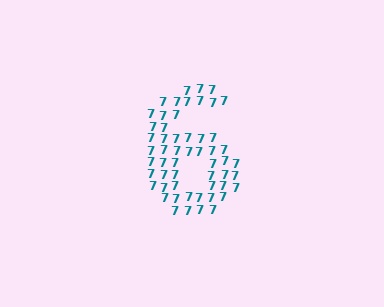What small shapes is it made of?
It is made of small digit 7's.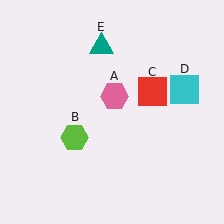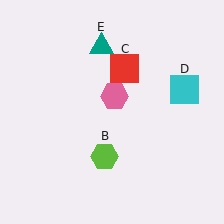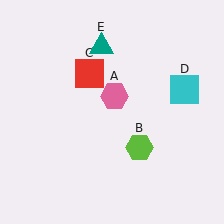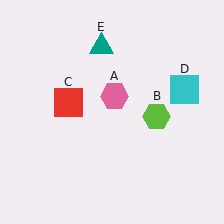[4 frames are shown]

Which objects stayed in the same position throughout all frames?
Pink hexagon (object A) and cyan square (object D) and teal triangle (object E) remained stationary.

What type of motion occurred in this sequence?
The lime hexagon (object B), red square (object C) rotated counterclockwise around the center of the scene.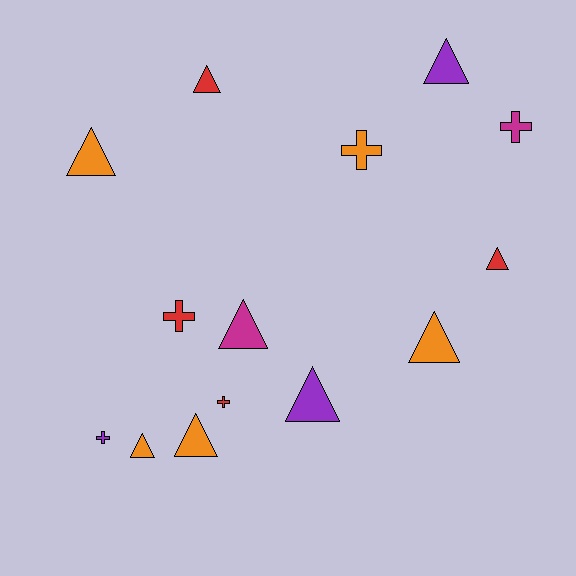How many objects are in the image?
There are 14 objects.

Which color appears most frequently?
Orange, with 5 objects.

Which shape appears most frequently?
Triangle, with 9 objects.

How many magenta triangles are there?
There is 1 magenta triangle.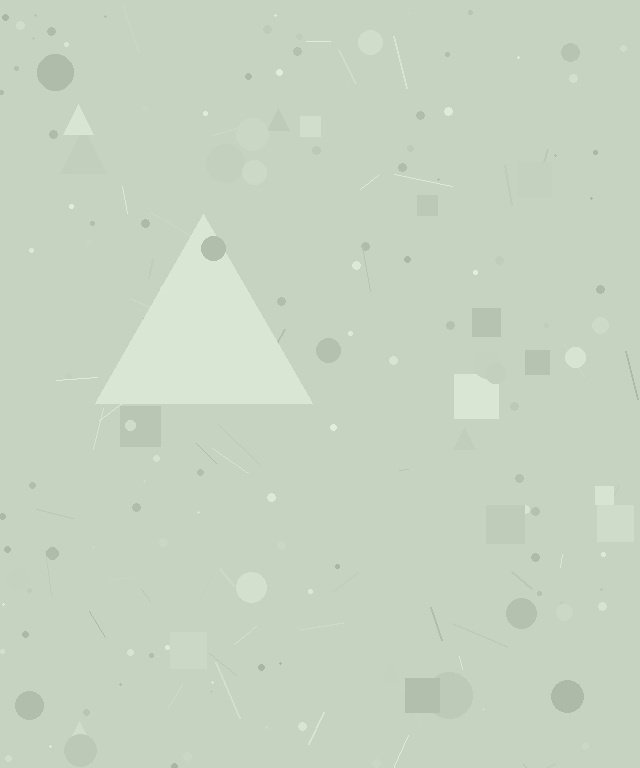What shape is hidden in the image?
A triangle is hidden in the image.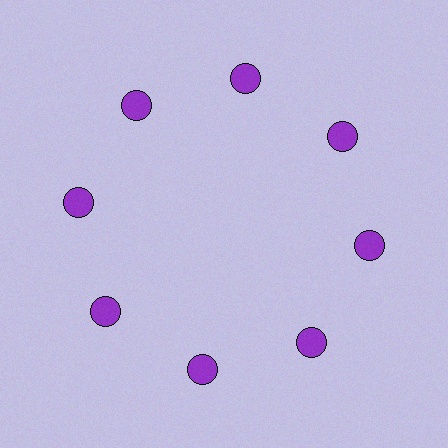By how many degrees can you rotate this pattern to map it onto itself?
The pattern maps onto itself every 45 degrees of rotation.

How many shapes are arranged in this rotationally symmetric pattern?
There are 8 shapes, arranged in 8 groups of 1.